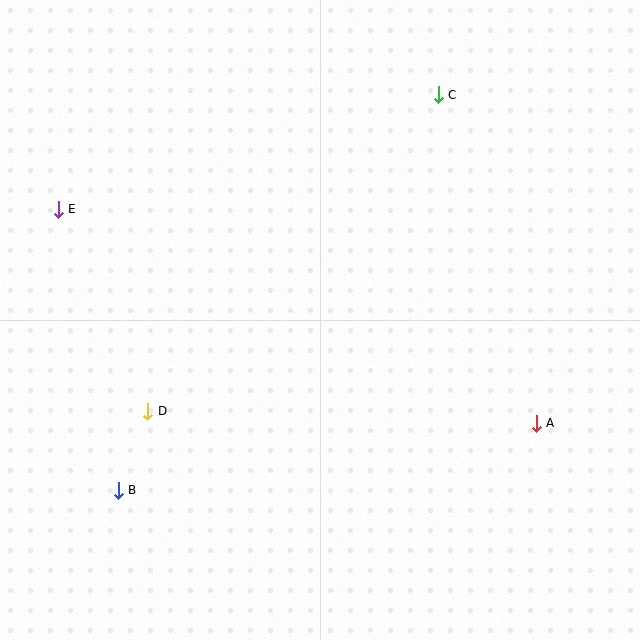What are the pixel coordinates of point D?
Point D is at (148, 411).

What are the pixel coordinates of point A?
Point A is at (536, 423).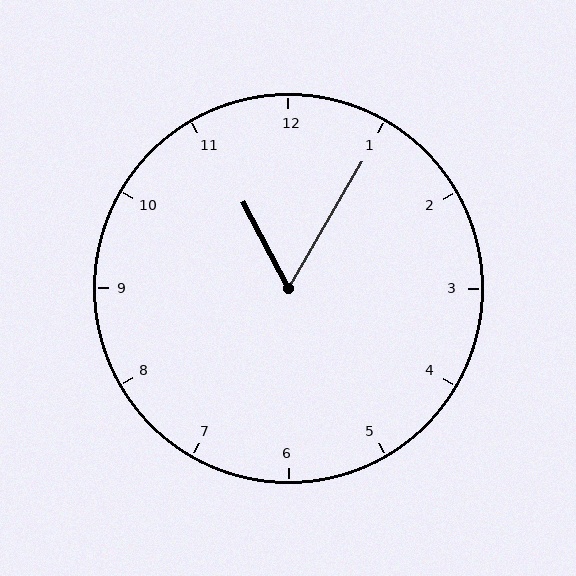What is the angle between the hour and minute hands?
Approximately 58 degrees.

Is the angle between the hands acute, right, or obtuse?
It is acute.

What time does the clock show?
11:05.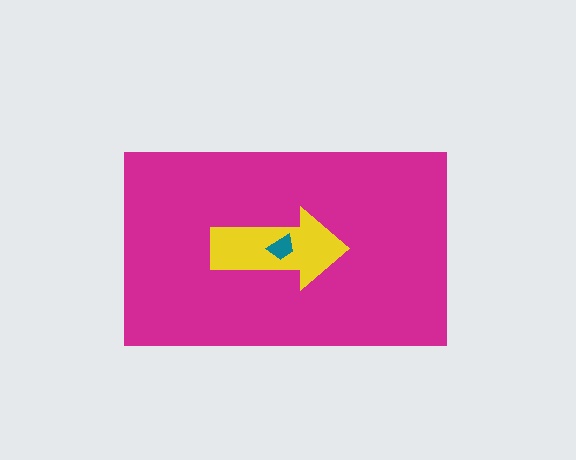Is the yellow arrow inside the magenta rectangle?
Yes.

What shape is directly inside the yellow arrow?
The teal trapezoid.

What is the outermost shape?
The magenta rectangle.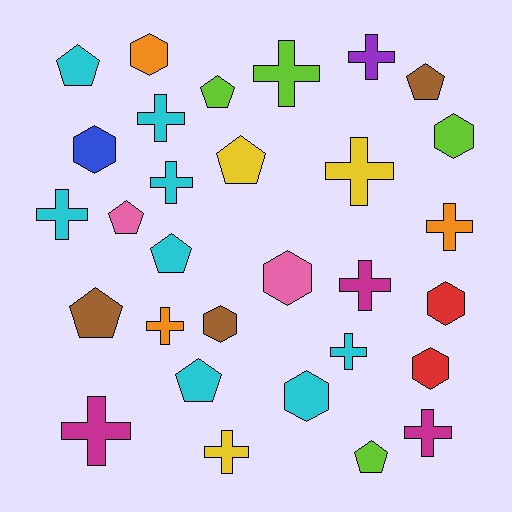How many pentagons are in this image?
There are 9 pentagons.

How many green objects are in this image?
There are no green objects.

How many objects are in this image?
There are 30 objects.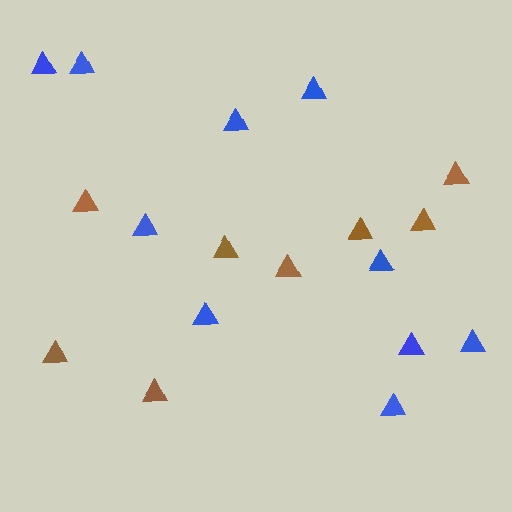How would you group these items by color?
There are 2 groups: one group of brown triangles (8) and one group of blue triangles (10).